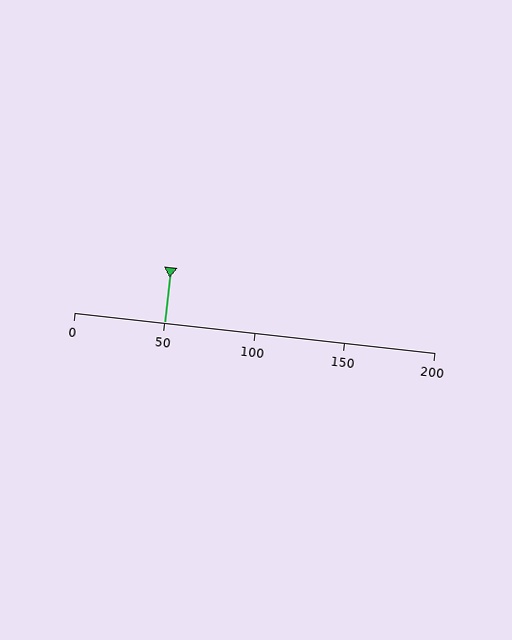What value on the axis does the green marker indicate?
The marker indicates approximately 50.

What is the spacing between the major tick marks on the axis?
The major ticks are spaced 50 apart.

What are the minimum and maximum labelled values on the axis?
The axis runs from 0 to 200.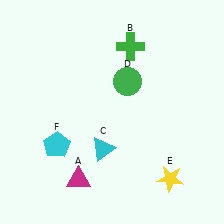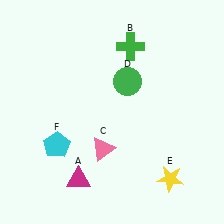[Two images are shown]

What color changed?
The triangle (C) changed from cyan in Image 1 to pink in Image 2.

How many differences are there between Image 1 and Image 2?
There is 1 difference between the two images.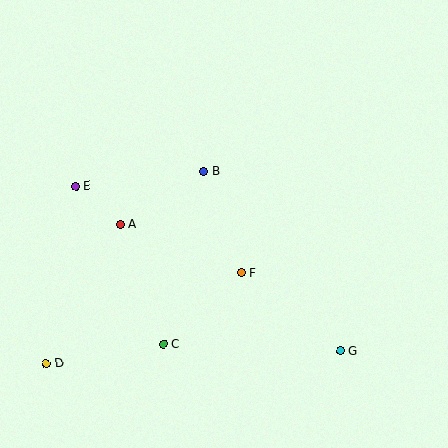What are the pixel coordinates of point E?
Point E is at (76, 186).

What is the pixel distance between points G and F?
The distance between G and F is 126 pixels.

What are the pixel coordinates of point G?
Point G is at (341, 351).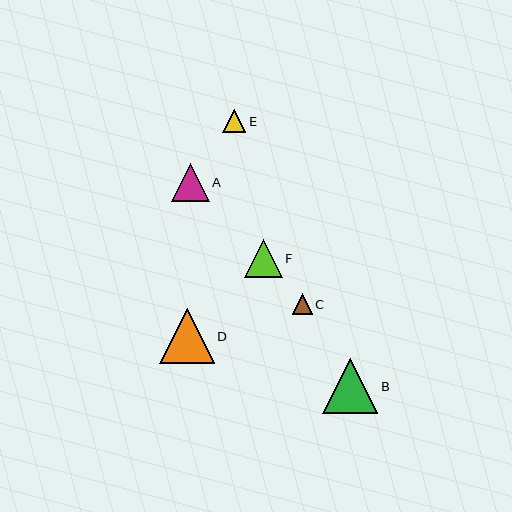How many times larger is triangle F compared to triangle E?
Triangle F is approximately 1.6 times the size of triangle E.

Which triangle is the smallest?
Triangle C is the smallest with a size of approximately 20 pixels.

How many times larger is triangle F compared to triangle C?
Triangle F is approximately 1.9 times the size of triangle C.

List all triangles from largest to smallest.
From largest to smallest: B, D, A, F, E, C.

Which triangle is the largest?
Triangle B is the largest with a size of approximately 55 pixels.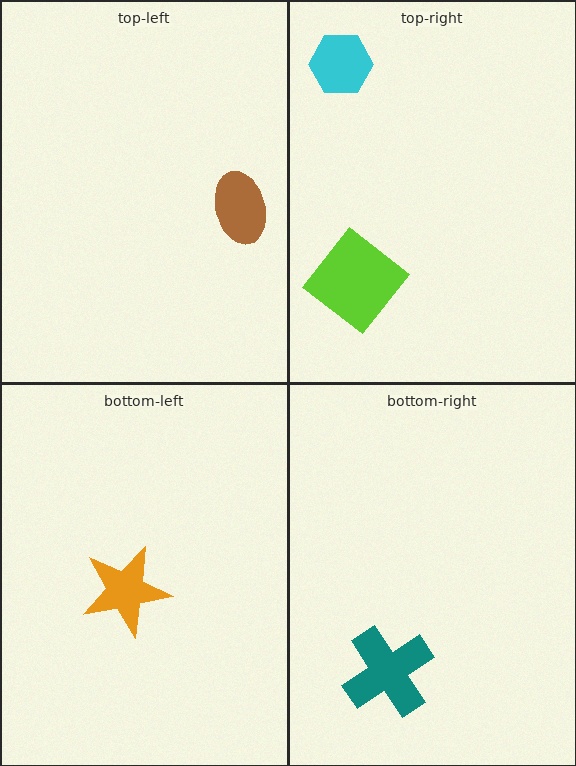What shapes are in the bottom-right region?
The teal cross.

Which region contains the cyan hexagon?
The top-right region.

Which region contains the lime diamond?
The top-right region.